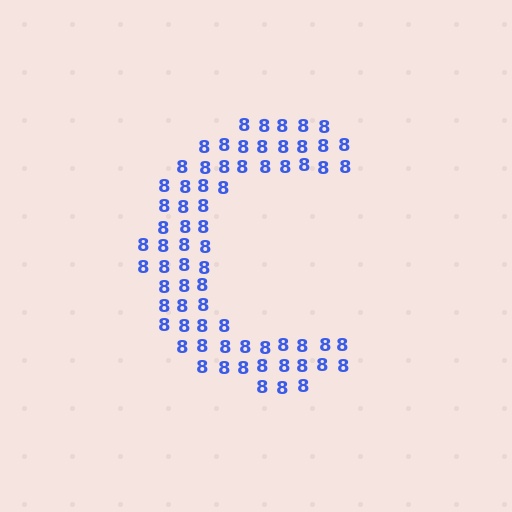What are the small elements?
The small elements are digit 8's.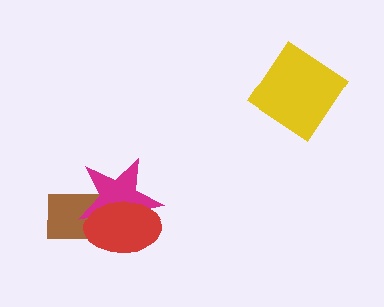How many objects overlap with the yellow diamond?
0 objects overlap with the yellow diamond.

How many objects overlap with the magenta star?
2 objects overlap with the magenta star.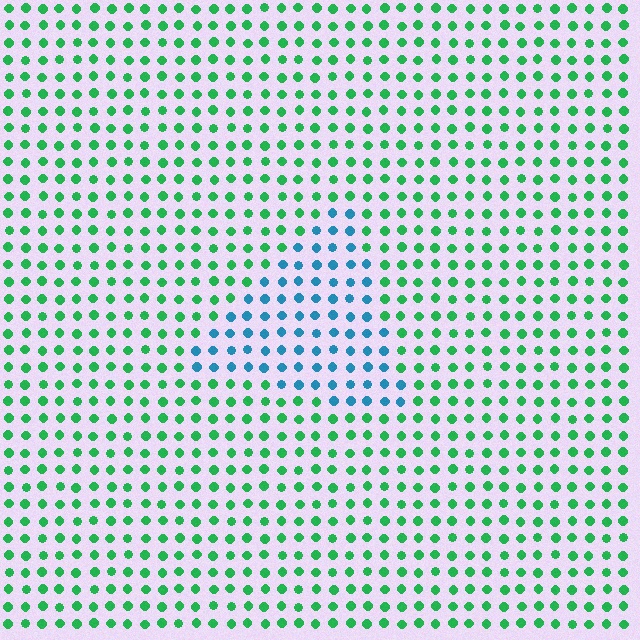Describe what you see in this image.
The image is filled with small green elements in a uniform arrangement. A triangle-shaped region is visible where the elements are tinted to a slightly different hue, forming a subtle color boundary.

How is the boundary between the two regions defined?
The boundary is defined purely by a slight shift in hue (about 58 degrees). Spacing, size, and orientation are identical on both sides.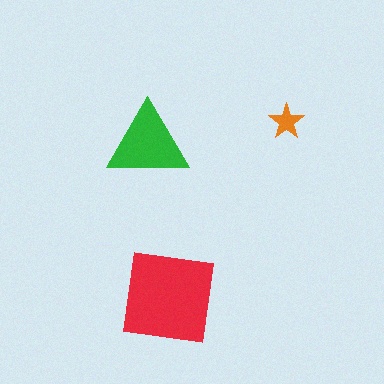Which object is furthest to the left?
The green triangle is leftmost.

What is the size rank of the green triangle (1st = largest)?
2nd.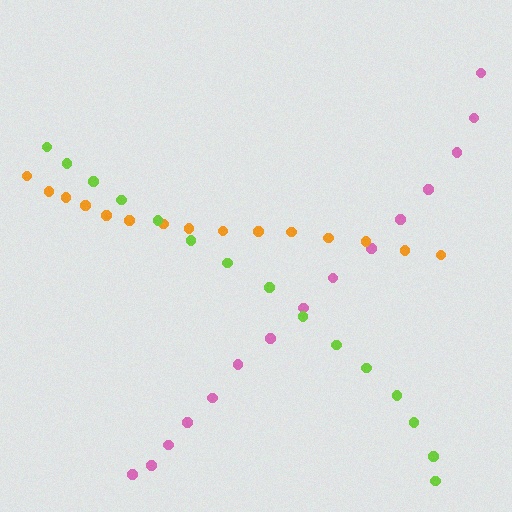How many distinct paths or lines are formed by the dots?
There are 3 distinct paths.